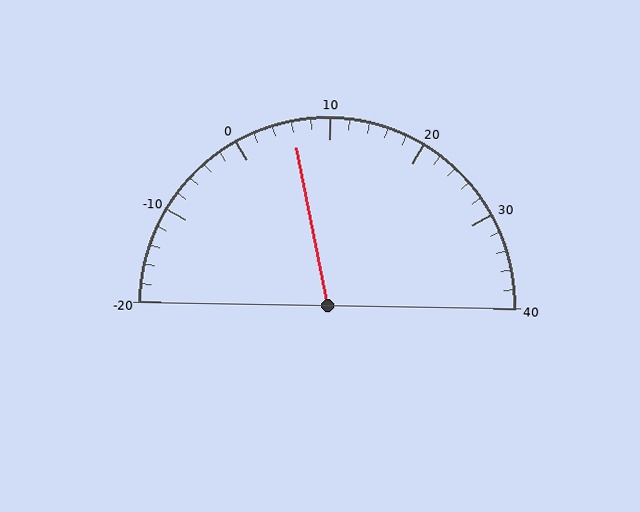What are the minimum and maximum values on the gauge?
The gauge ranges from -20 to 40.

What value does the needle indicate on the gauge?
The needle indicates approximately 6.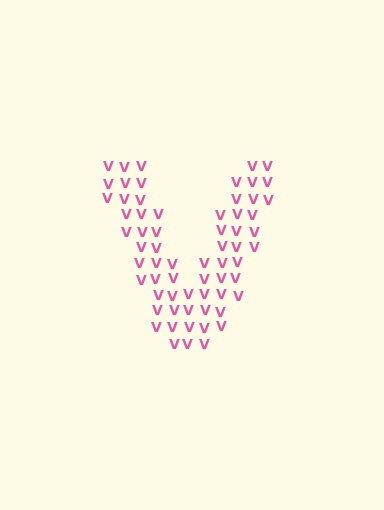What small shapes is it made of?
It is made of small letter V's.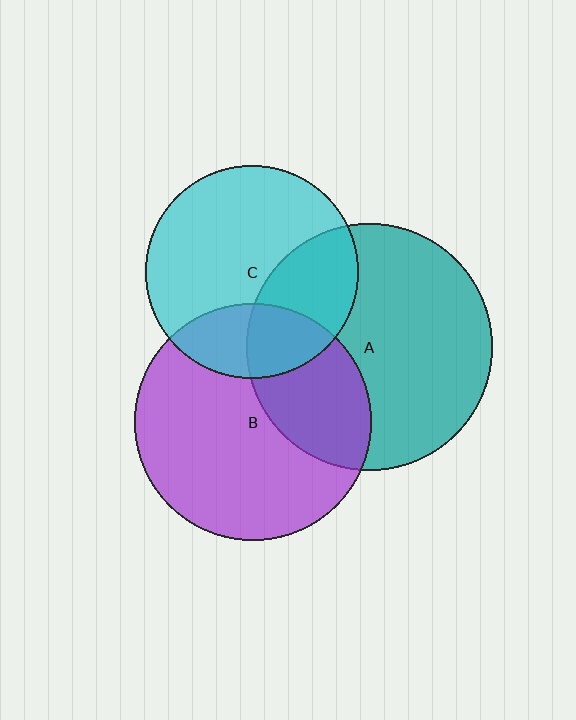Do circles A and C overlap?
Yes.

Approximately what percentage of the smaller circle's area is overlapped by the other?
Approximately 30%.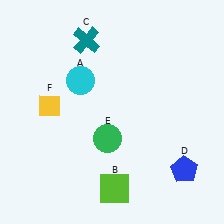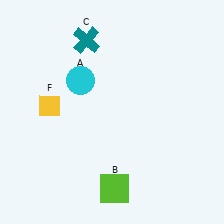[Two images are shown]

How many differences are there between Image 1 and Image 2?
There are 2 differences between the two images.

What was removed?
The blue pentagon (D), the green circle (E) were removed in Image 2.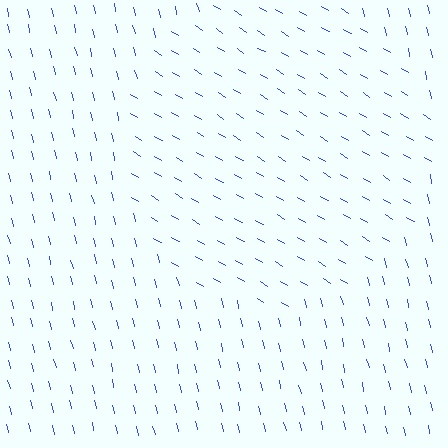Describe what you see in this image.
The image is filled with small blue line segments. A circle region in the image has lines oriented differently from the surrounding lines, creating a visible texture boundary.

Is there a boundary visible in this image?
Yes, there is a texture boundary formed by a change in line orientation.